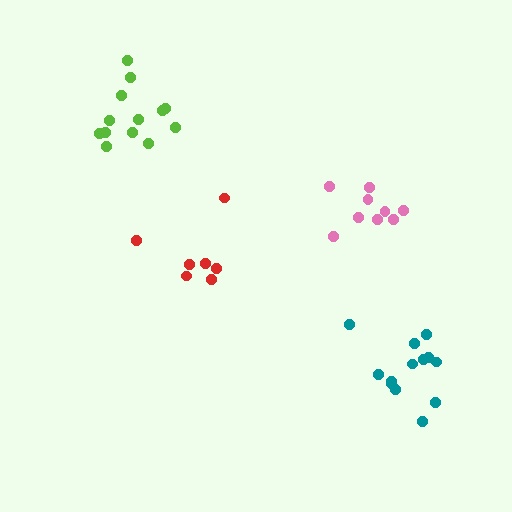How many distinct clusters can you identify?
There are 4 distinct clusters.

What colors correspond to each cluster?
The clusters are colored: red, pink, lime, teal.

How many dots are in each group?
Group 1: 7 dots, Group 2: 9 dots, Group 3: 13 dots, Group 4: 13 dots (42 total).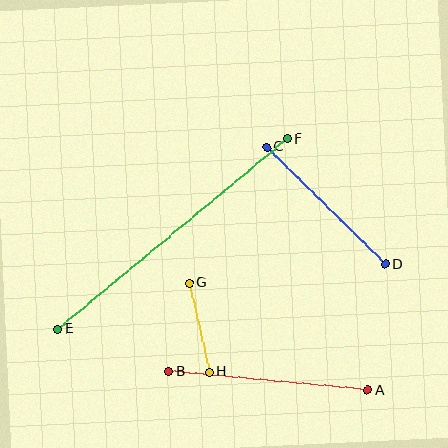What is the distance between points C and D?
The distance is approximately 166 pixels.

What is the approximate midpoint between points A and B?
The midpoint is at approximately (268, 381) pixels.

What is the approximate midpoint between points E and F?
The midpoint is at approximately (172, 234) pixels.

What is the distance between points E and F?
The distance is approximately 299 pixels.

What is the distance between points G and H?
The distance is approximately 91 pixels.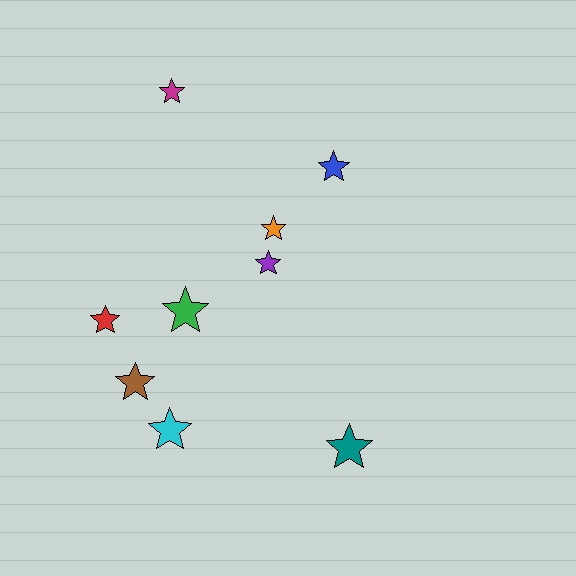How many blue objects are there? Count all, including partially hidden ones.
There is 1 blue object.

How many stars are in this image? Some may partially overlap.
There are 9 stars.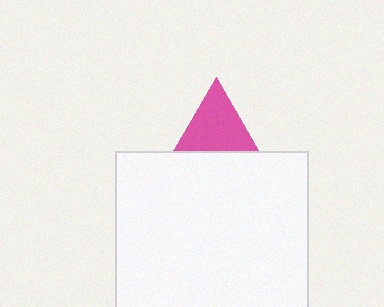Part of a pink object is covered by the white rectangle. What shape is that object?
It is a triangle.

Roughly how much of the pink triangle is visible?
A small part of it is visible (roughly 41%).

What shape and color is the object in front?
The object in front is a white rectangle.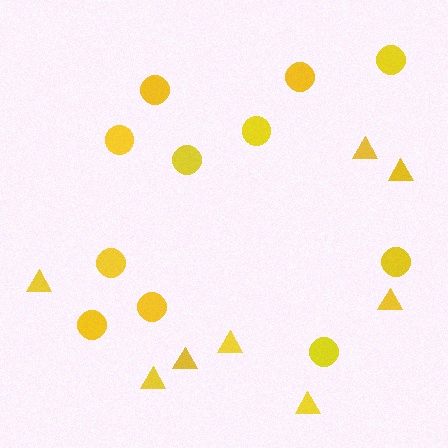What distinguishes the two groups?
There are 2 groups: one group of circles (11) and one group of triangles (8).